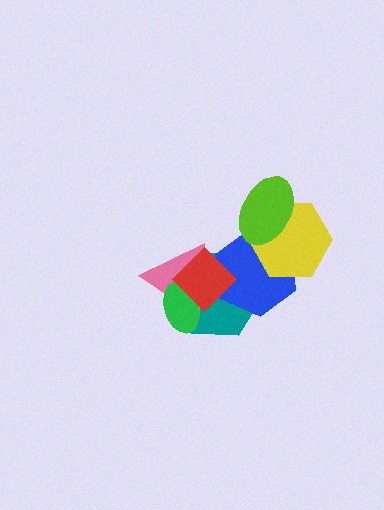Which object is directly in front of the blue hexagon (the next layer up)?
The yellow hexagon is directly in front of the blue hexagon.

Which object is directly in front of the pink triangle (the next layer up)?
The green ellipse is directly in front of the pink triangle.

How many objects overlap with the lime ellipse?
2 objects overlap with the lime ellipse.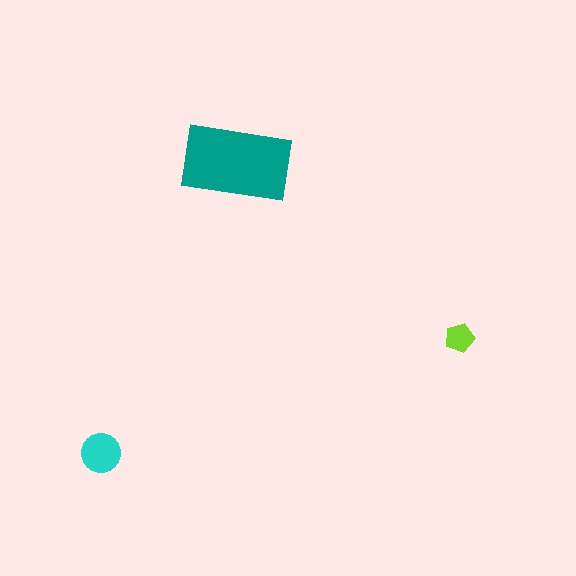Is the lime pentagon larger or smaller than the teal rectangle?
Smaller.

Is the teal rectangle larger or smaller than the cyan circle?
Larger.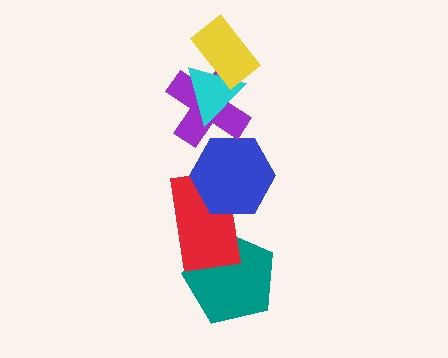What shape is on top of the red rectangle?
The blue hexagon is on top of the red rectangle.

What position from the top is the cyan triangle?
The cyan triangle is 2nd from the top.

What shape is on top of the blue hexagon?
The purple cross is on top of the blue hexagon.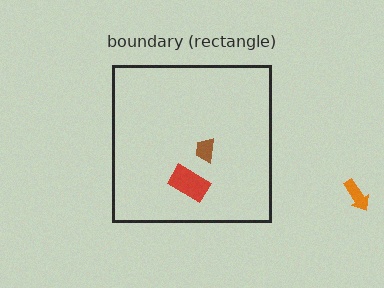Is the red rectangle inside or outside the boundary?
Inside.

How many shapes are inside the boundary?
2 inside, 1 outside.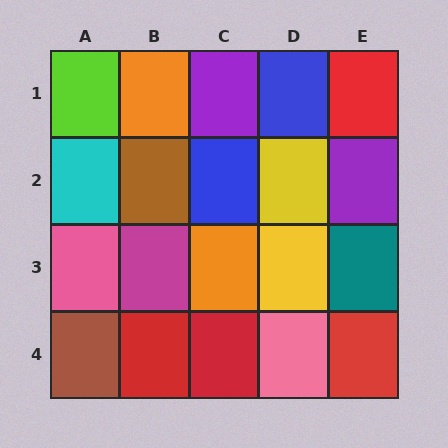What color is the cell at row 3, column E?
Teal.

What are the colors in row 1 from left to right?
Lime, orange, purple, blue, red.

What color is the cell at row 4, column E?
Red.